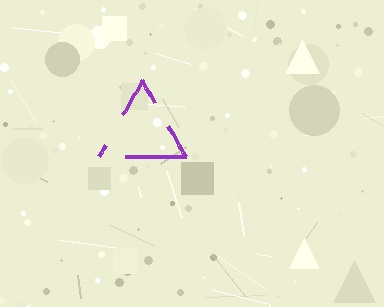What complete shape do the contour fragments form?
The contour fragments form a triangle.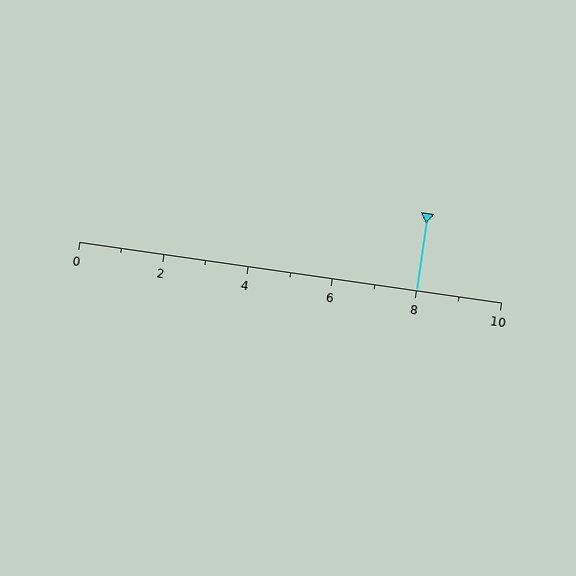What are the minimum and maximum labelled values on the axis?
The axis runs from 0 to 10.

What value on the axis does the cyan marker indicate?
The marker indicates approximately 8.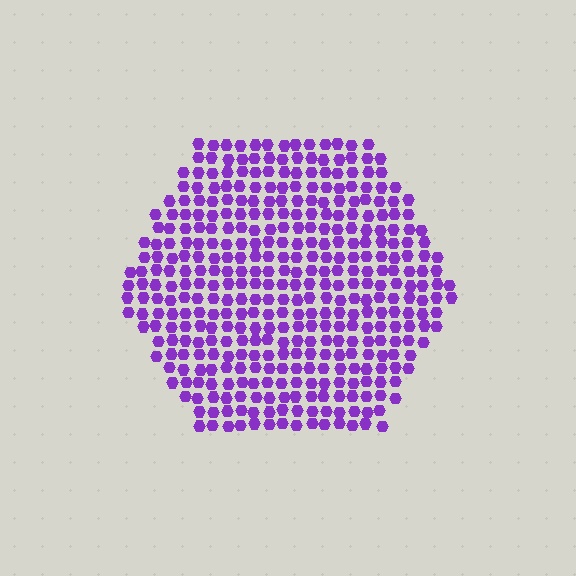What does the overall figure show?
The overall figure shows a hexagon.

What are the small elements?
The small elements are hexagons.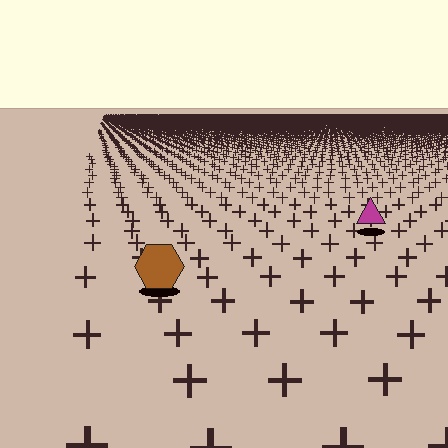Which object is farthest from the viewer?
The magenta triangle is farthest from the viewer. It appears smaller and the ground texture around it is denser.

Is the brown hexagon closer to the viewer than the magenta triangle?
Yes. The brown hexagon is closer — you can tell from the texture gradient: the ground texture is coarser near it.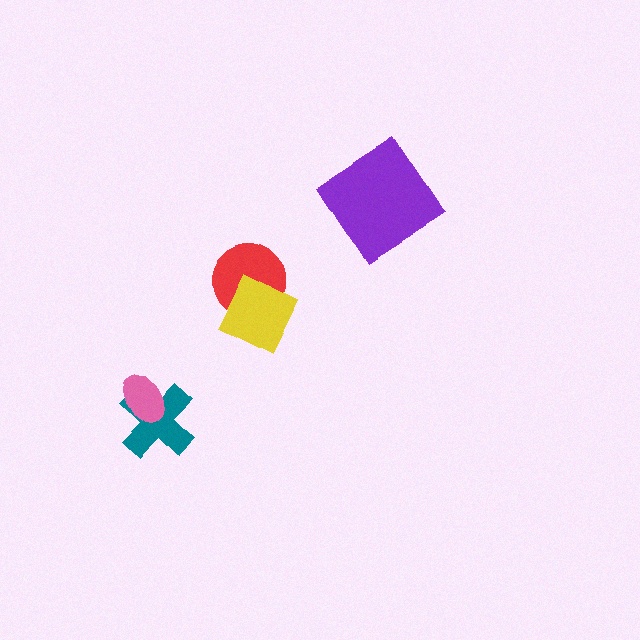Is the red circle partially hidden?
Yes, it is partially covered by another shape.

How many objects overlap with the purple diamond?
0 objects overlap with the purple diamond.